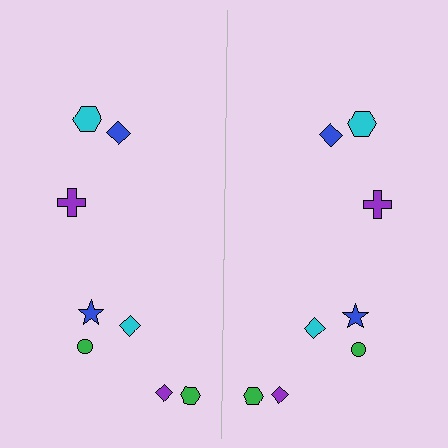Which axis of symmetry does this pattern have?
The pattern has a vertical axis of symmetry running through the center of the image.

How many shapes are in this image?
There are 16 shapes in this image.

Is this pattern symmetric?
Yes, this pattern has bilateral (reflection) symmetry.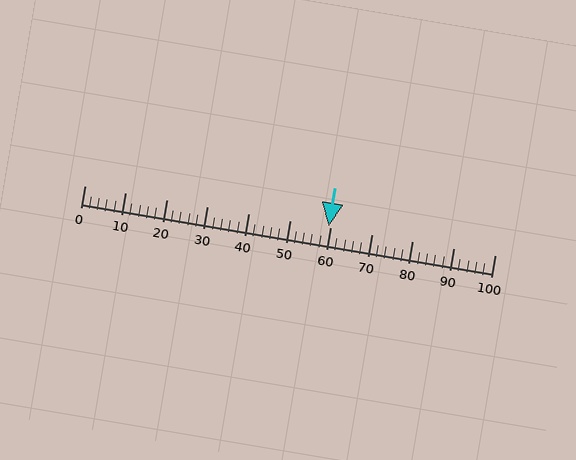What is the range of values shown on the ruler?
The ruler shows values from 0 to 100.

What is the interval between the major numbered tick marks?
The major tick marks are spaced 10 units apart.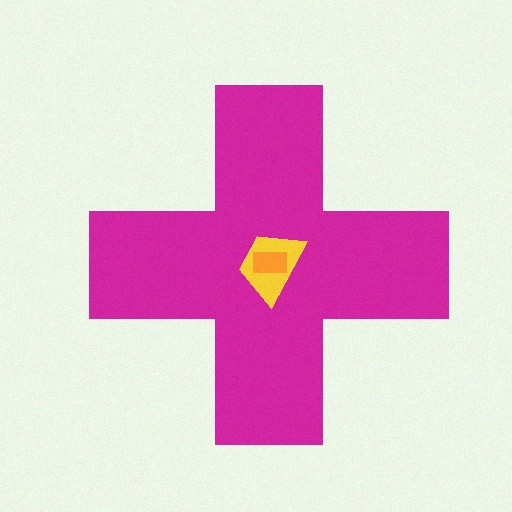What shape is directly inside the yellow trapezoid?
The orange rectangle.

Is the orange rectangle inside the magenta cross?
Yes.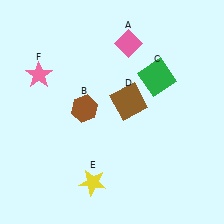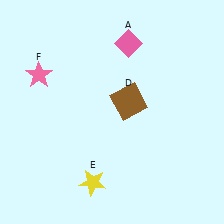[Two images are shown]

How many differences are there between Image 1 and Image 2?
There are 2 differences between the two images.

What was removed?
The brown hexagon (B), the green square (C) were removed in Image 2.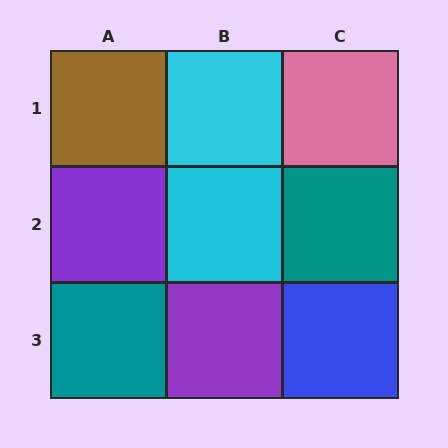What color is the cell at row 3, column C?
Blue.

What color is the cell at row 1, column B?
Cyan.